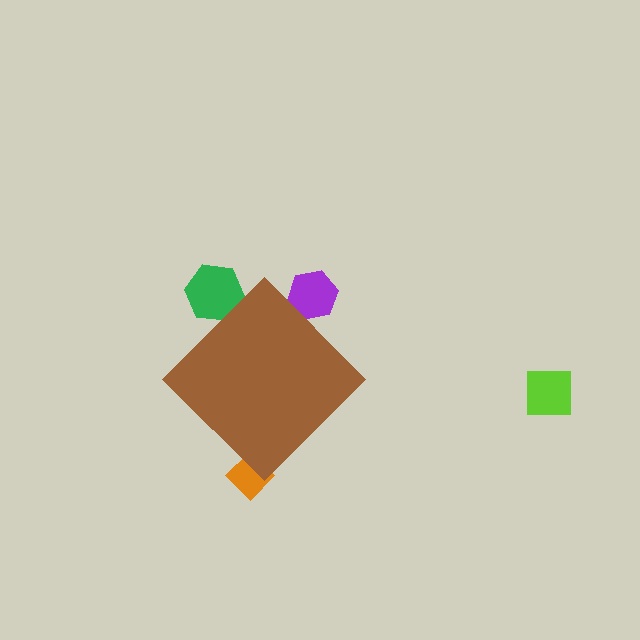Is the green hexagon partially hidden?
Yes, the green hexagon is partially hidden behind the brown diamond.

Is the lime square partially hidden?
No, the lime square is fully visible.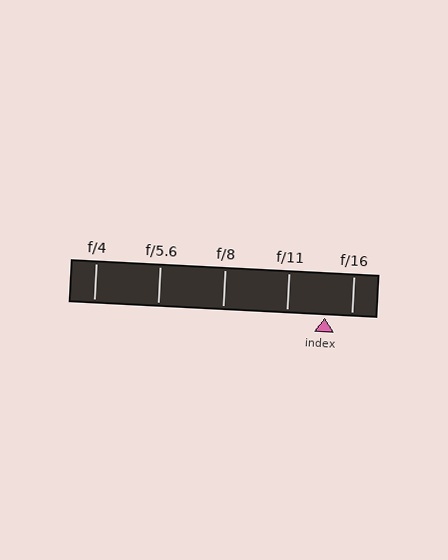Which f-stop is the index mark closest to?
The index mark is closest to f/16.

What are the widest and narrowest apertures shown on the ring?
The widest aperture shown is f/4 and the narrowest is f/16.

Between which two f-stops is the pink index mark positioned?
The index mark is between f/11 and f/16.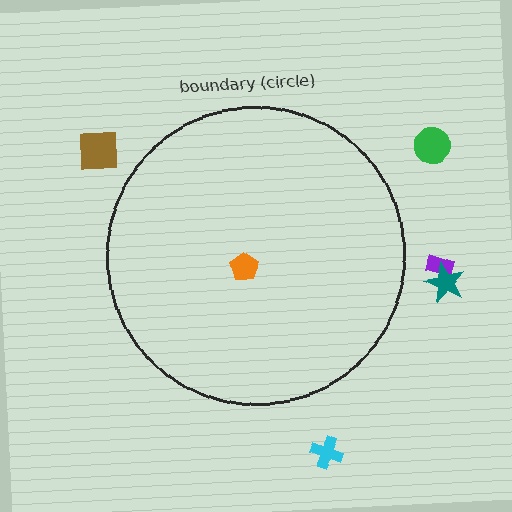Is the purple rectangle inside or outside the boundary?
Outside.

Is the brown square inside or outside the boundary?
Outside.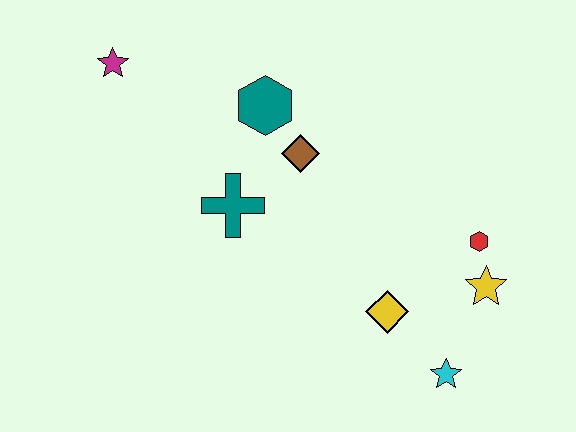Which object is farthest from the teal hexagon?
The cyan star is farthest from the teal hexagon.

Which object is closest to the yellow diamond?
The cyan star is closest to the yellow diamond.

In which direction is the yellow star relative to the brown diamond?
The yellow star is to the right of the brown diamond.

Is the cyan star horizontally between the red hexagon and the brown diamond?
Yes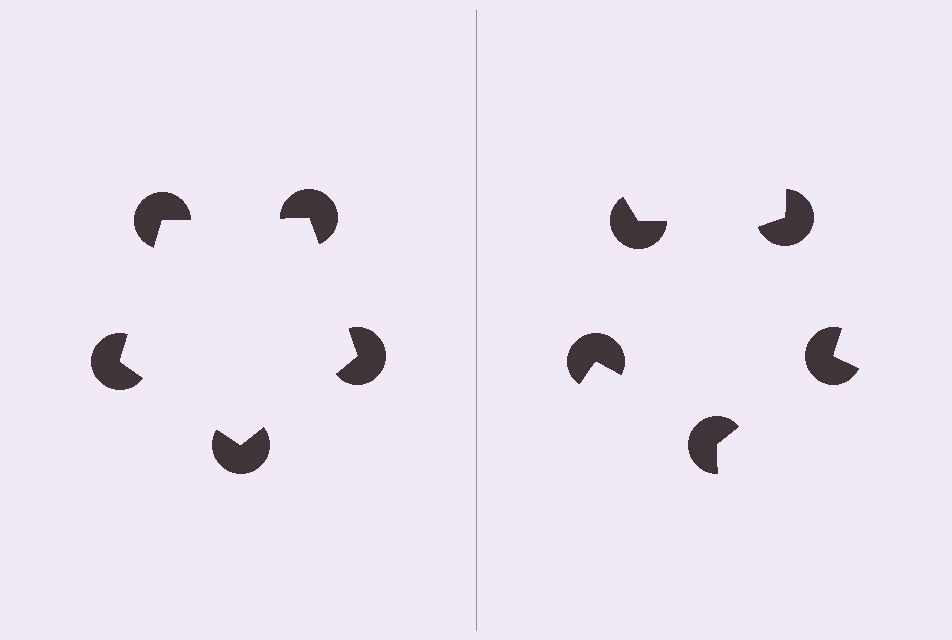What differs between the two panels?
The pac-man discs are positioned identically on both sides; only the wedge orientations differ. On the left they align to a pentagon; on the right they are misaligned.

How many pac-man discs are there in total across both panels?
10 — 5 on each side.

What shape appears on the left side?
An illusory pentagon.